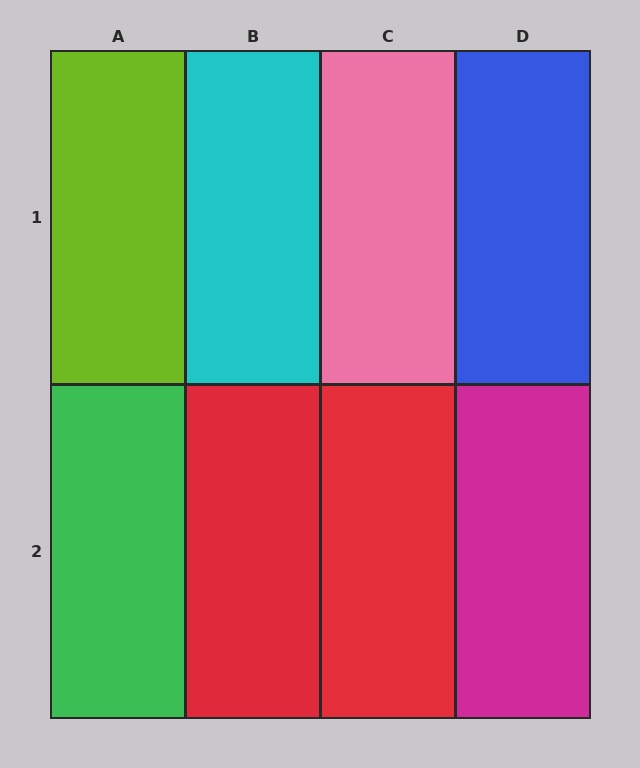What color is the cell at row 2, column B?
Red.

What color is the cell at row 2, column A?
Green.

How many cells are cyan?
1 cell is cyan.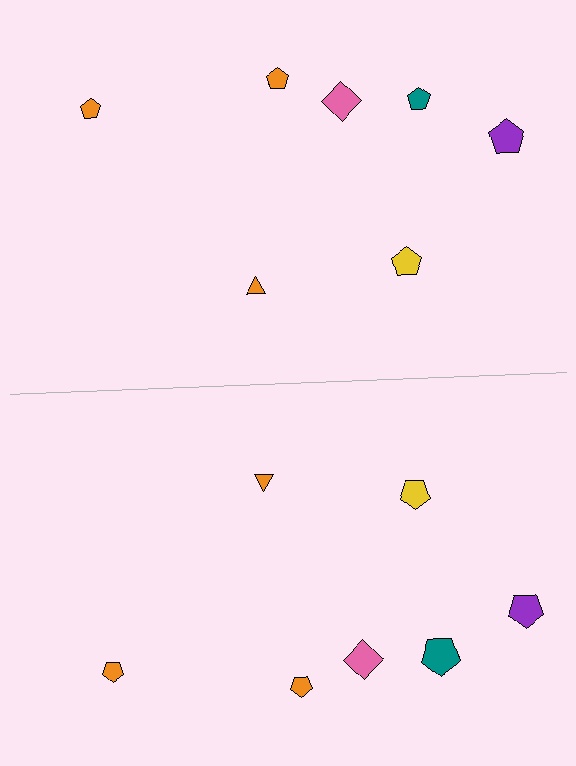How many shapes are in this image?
There are 14 shapes in this image.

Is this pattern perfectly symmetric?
No, the pattern is not perfectly symmetric. The teal pentagon on the bottom side has a different size than its mirror counterpart.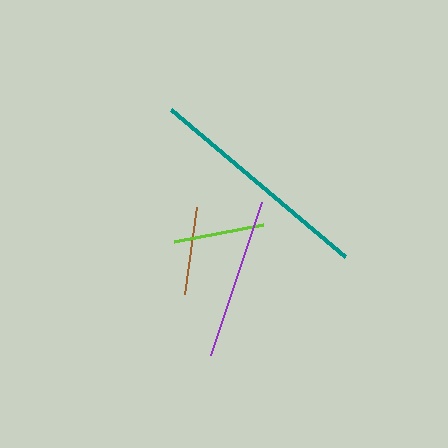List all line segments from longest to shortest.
From longest to shortest: teal, purple, lime, brown.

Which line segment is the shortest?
The brown line is the shortest at approximately 88 pixels.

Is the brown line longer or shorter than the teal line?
The teal line is longer than the brown line.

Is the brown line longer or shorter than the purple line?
The purple line is longer than the brown line.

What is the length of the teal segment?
The teal segment is approximately 228 pixels long.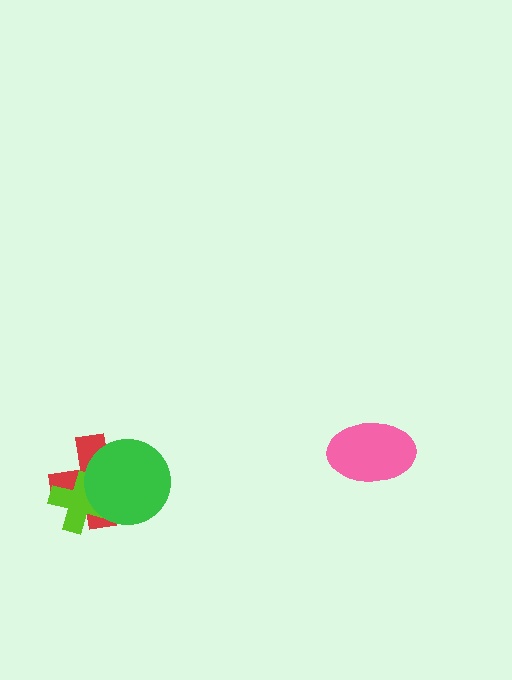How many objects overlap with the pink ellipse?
0 objects overlap with the pink ellipse.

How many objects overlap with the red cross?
2 objects overlap with the red cross.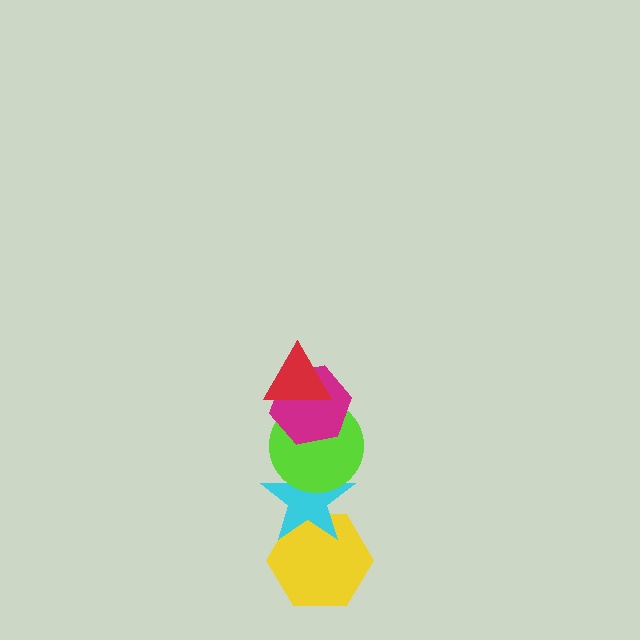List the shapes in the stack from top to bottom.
From top to bottom: the red triangle, the magenta hexagon, the lime circle, the cyan star, the yellow hexagon.